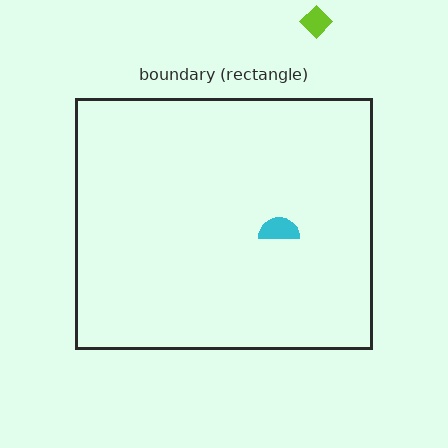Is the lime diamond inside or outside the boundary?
Outside.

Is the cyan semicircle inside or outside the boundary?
Inside.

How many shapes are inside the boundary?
1 inside, 1 outside.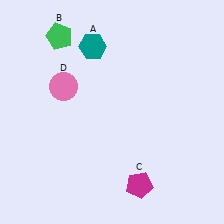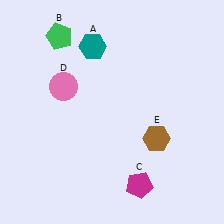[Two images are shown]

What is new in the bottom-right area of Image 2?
A brown hexagon (E) was added in the bottom-right area of Image 2.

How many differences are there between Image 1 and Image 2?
There is 1 difference between the two images.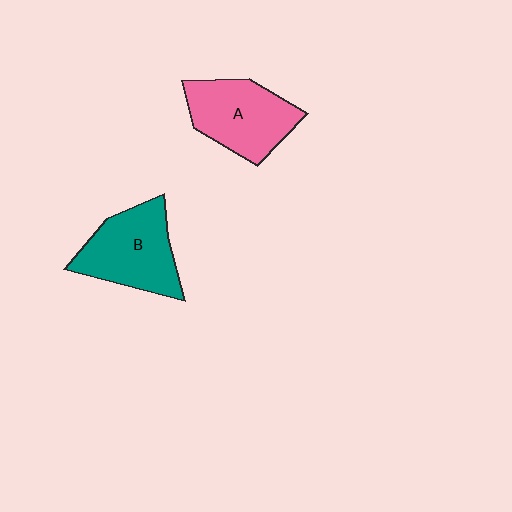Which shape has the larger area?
Shape B (teal).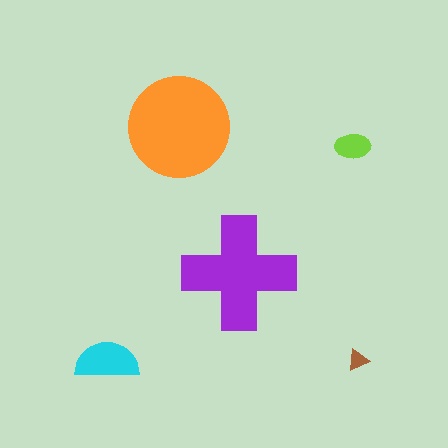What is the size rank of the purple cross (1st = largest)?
2nd.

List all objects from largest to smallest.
The orange circle, the purple cross, the cyan semicircle, the lime ellipse, the brown triangle.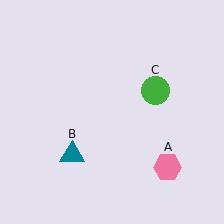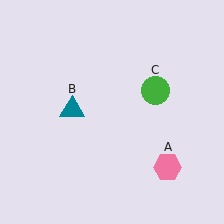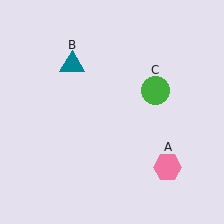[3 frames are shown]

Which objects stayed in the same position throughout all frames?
Pink hexagon (object A) and green circle (object C) remained stationary.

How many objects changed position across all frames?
1 object changed position: teal triangle (object B).